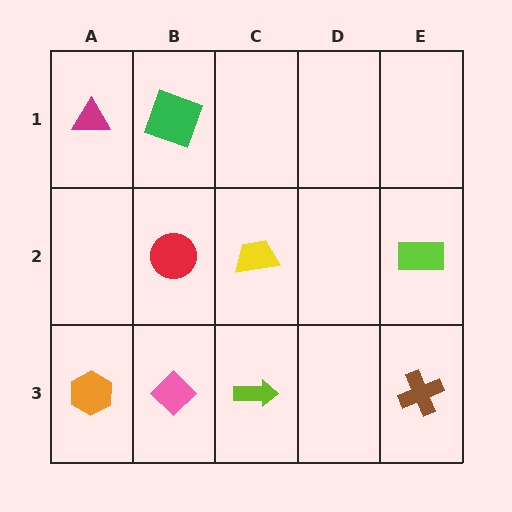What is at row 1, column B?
A green square.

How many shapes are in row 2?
3 shapes.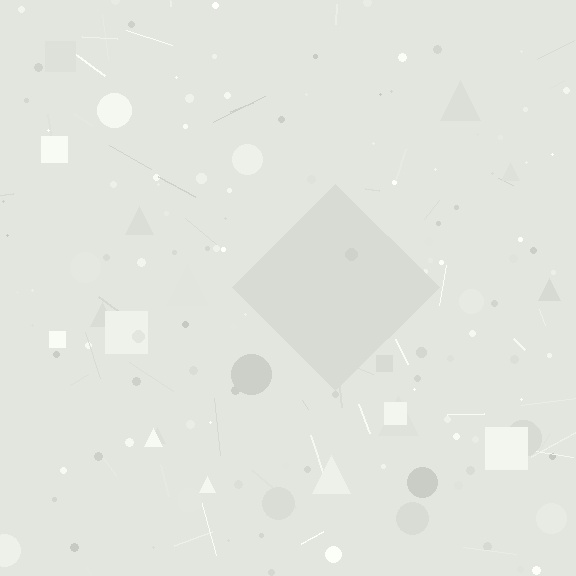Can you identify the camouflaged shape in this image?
The camouflaged shape is a diamond.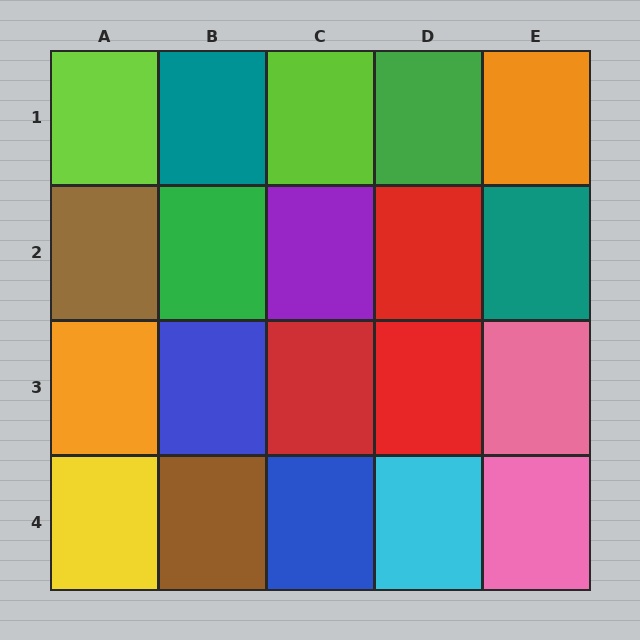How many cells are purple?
1 cell is purple.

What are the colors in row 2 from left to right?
Brown, green, purple, red, teal.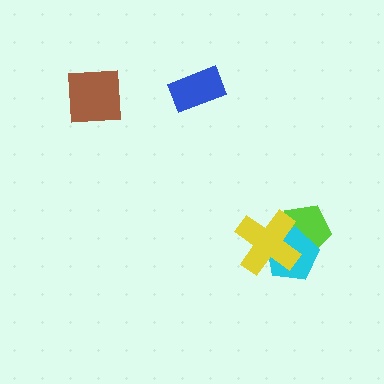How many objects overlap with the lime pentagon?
2 objects overlap with the lime pentagon.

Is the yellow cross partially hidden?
No, no other shape covers it.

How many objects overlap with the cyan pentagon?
2 objects overlap with the cyan pentagon.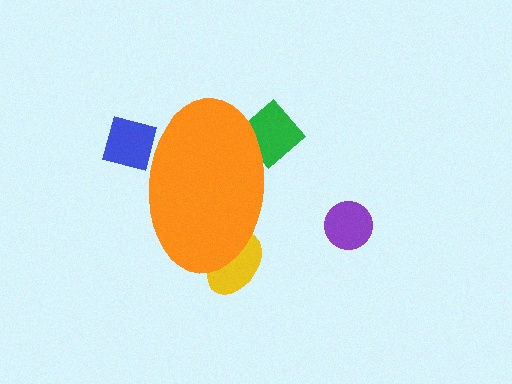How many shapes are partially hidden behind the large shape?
3 shapes are partially hidden.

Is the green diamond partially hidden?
Yes, the green diamond is partially hidden behind the orange ellipse.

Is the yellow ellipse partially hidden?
Yes, the yellow ellipse is partially hidden behind the orange ellipse.